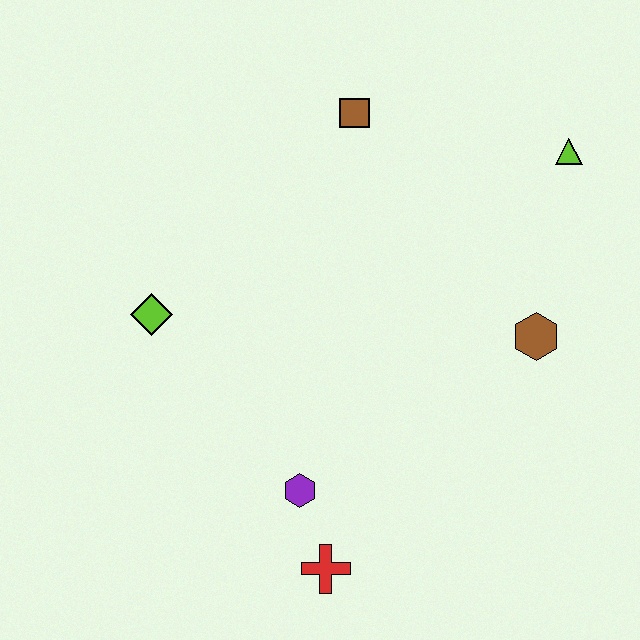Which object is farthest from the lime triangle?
The red cross is farthest from the lime triangle.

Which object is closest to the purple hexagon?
The red cross is closest to the purple hexagon.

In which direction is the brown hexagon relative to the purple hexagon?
The brown hexagon is to the right of the purple hexagon.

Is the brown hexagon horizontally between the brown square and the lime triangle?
Yes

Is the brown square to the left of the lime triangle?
Yes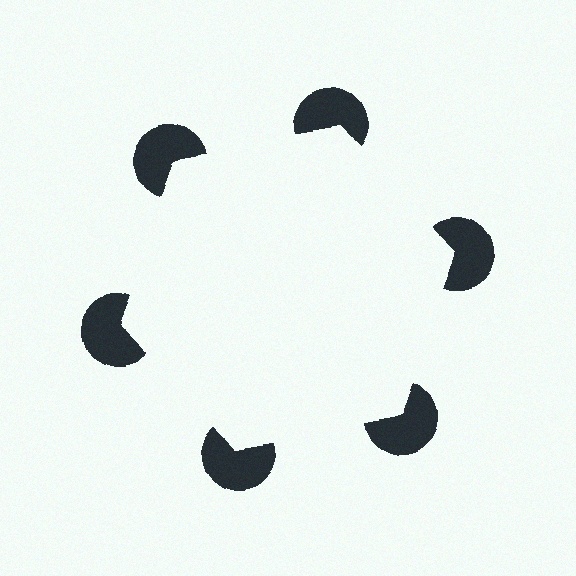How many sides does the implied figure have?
6 sides.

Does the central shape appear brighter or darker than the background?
It typically appears slightly brighter than the background, even though no actual brightness change is drawn.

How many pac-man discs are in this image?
There are 6 — one at each vertex of the illusory hexagon.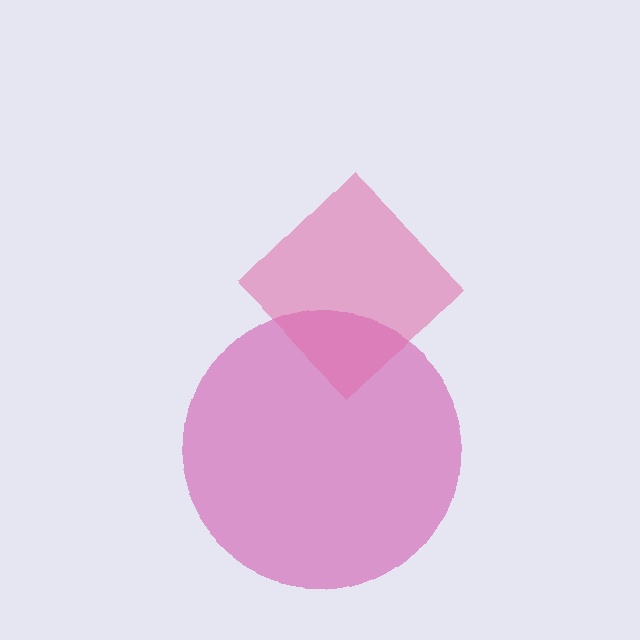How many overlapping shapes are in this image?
There are 2 overlapping shapes in the image.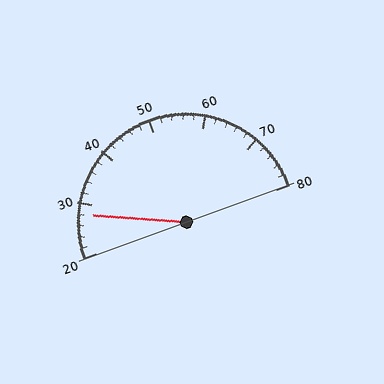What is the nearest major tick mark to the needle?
The nearest major tick mark is 30.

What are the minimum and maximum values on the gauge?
The gauge ranges from 20 to 80.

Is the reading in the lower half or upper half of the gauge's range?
The reading is in the lower half of the range (20 to 80).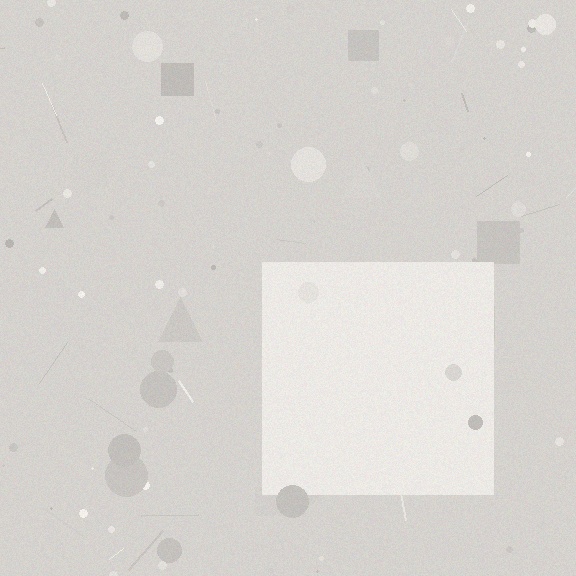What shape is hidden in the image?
A square is hidden in the image.